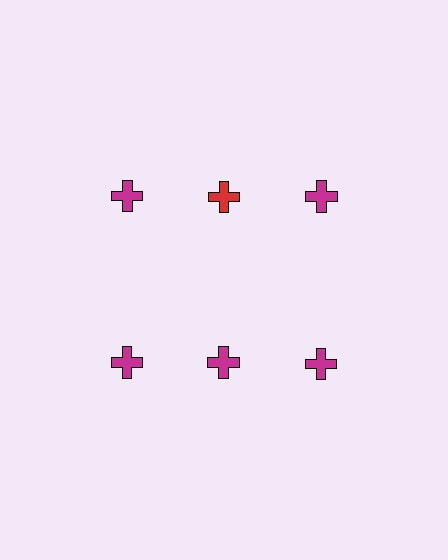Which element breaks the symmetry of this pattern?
The red cross in the top row, second from left column breaks the symmetry. All other shapes are magenta crosses.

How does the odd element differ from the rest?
It has a different color: red instead of magenta.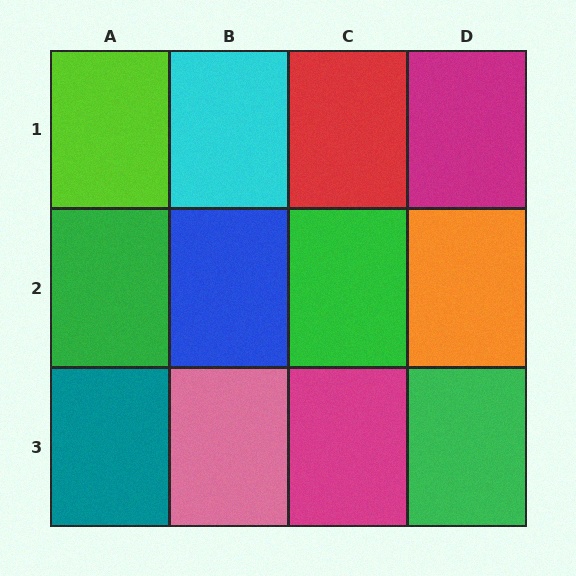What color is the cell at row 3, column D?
Green.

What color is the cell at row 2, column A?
Green.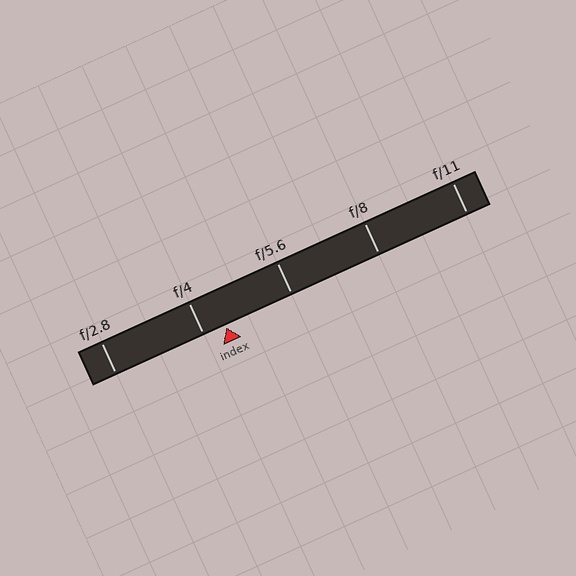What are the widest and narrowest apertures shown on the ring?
The widest aperture shown is f/2.8 and the narrowest is f/11.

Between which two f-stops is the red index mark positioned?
The index mark is between f/4 and f/5.6.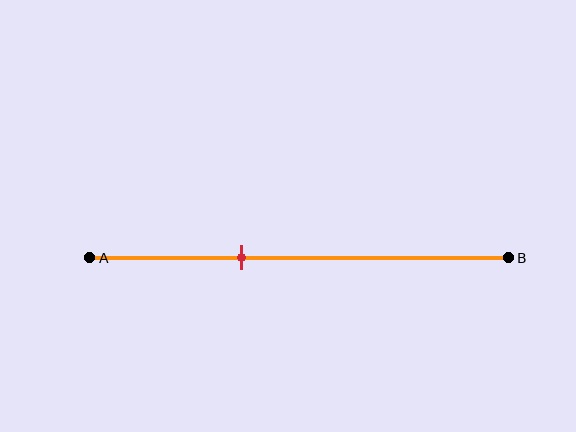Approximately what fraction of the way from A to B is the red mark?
The red mark is approximately 35% of the way from A to B.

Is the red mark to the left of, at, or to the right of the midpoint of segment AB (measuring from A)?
The red mark is to the left of the midpoint of segment AB.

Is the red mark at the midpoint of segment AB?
No, the mark is at about 35% from A, not at the 50% midpoint.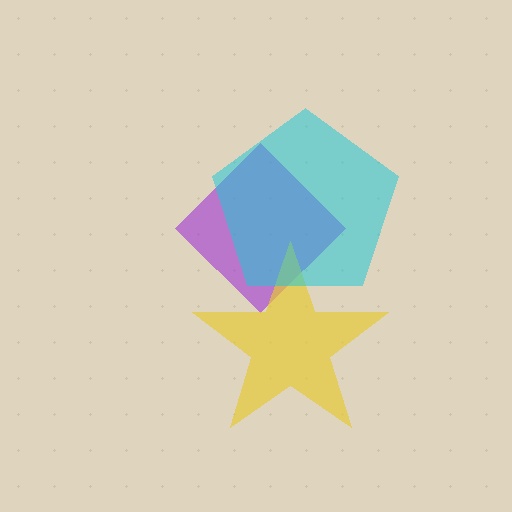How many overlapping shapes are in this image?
There are 3 overlapping shapes in the image.